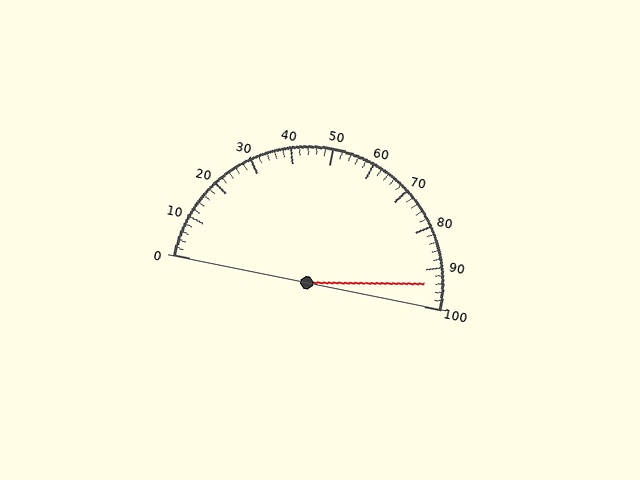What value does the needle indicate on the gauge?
The needle indicates approximately 94.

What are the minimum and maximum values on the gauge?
The gauge ranges from 0 to 100.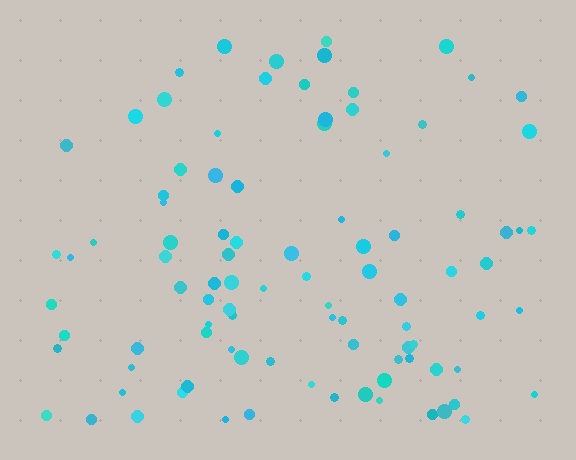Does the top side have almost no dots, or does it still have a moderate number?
Still a moderate number, just noticeably fewer than the bottom.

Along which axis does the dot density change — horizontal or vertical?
Vertical.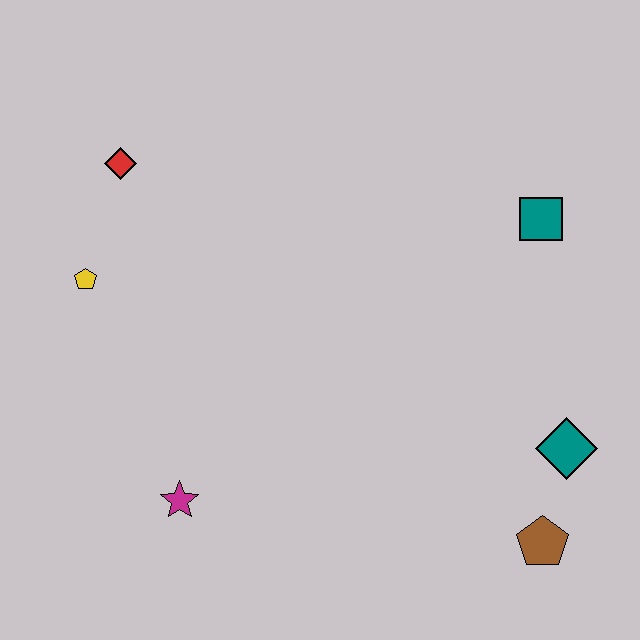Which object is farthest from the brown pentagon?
The red diamond is farthest from the brown pentagon.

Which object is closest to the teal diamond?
The brown pentagon is closest to the teal diamond.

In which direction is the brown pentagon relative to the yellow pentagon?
The brown pentagon is to the right of the yellow pentagon.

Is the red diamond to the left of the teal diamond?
Yes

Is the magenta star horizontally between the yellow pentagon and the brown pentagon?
Yes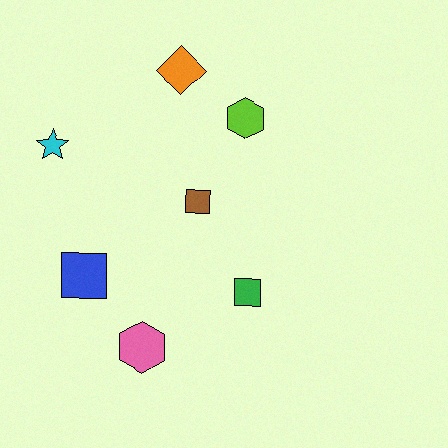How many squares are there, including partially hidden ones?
There are 3 squares.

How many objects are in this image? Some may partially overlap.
There are 7 objects.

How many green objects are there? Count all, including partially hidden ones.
There is 1 green object.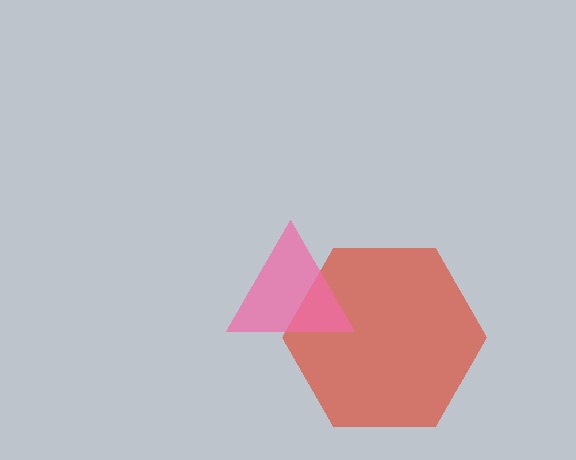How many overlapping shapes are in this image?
There are 2 overlapping shapes in the image.